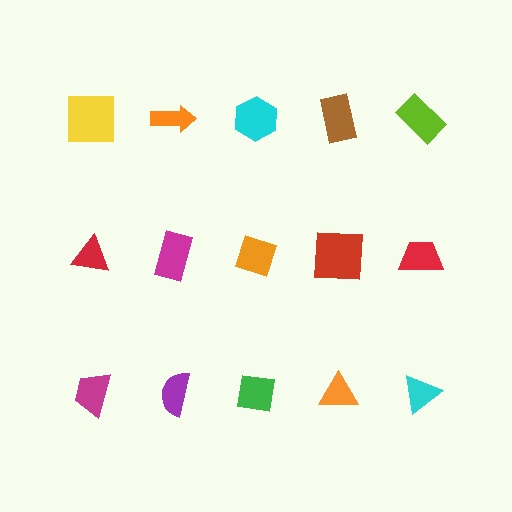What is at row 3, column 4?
An orange triangle.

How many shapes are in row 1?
5 shapes.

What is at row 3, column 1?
A magenta trapezoid.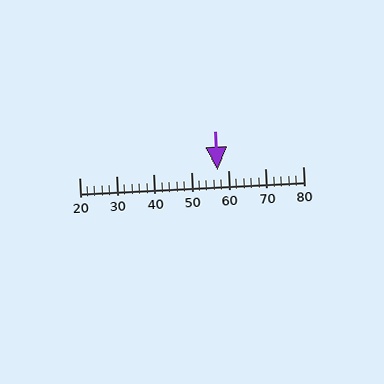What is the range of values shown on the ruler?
The ruler shows values from 20 to 80.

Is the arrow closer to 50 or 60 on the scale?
The arrow is closer to 60.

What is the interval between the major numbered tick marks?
The major tick marks are spaced 10 units apart.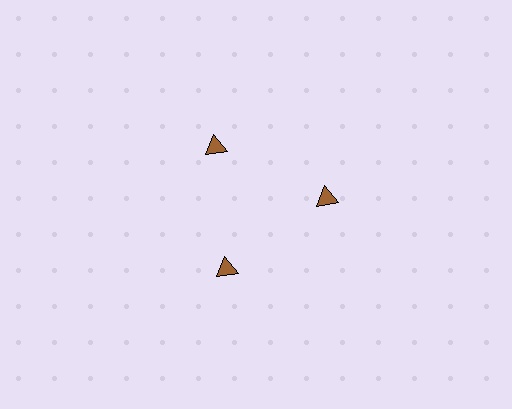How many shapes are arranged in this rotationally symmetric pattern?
There are 3 shapes, arranged in 3 groups of 1.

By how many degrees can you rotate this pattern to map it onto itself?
The pattern maps onto itself every 120 degrees of rotation.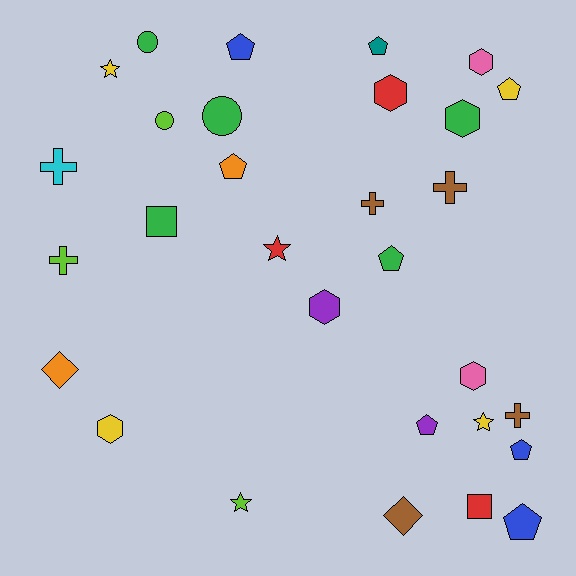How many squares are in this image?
There are 2 squares.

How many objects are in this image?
There are 30 objects.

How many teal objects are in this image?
There is 1 teal object.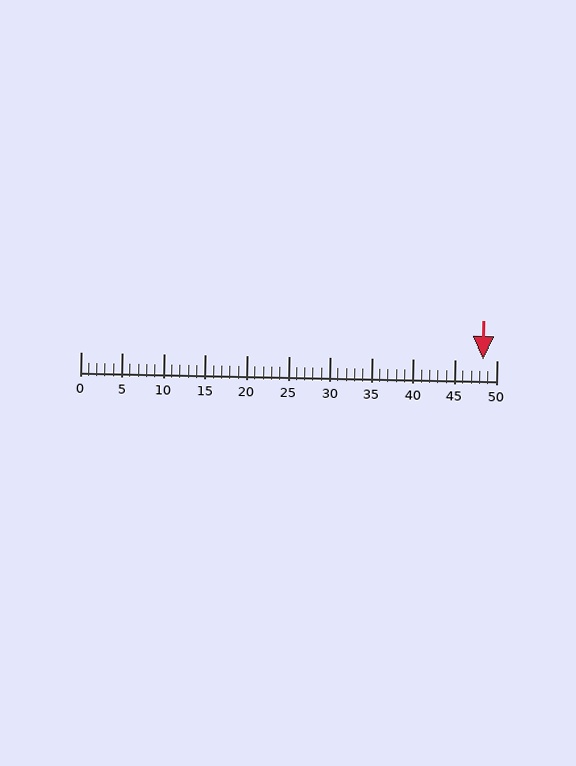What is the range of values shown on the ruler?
The ruler shows values from 0 to 50.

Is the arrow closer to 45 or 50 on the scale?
The arrow is closer to 50.